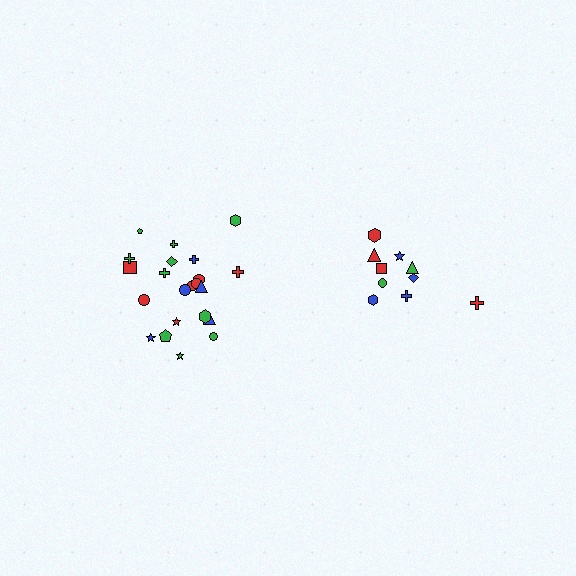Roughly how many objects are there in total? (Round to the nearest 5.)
Roughly 30 objects in total.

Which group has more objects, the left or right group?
The left group.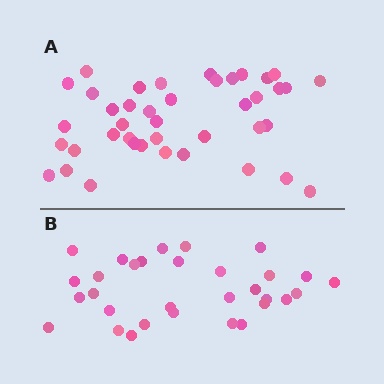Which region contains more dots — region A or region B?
Region A (the top region) has more dots.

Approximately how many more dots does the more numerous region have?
Region A has roughly 10 or so more dots than region B.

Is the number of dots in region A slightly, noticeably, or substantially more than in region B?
Region A has noticeably more, but not dramatically so. The ratio is roughly 1.3 to 1.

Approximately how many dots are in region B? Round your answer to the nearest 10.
About 30 dots. (The exact count is 31, which rounds to 30.)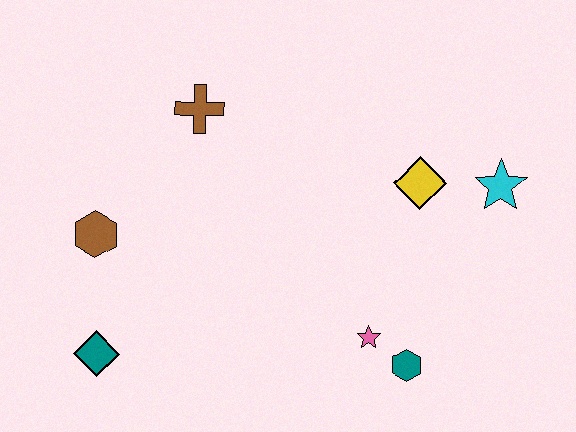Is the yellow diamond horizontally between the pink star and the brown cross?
No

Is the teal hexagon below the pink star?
Yes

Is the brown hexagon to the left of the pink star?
Yes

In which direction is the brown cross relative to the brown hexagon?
The brown cross is above the brown hexagon.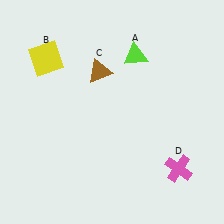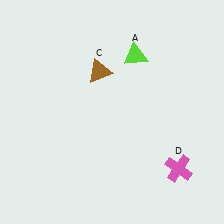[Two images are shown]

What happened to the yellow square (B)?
The yellow square (B) was removed in Image 2. It was in the top-left area of Image 1.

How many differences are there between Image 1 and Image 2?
There is 1 difference between the two images.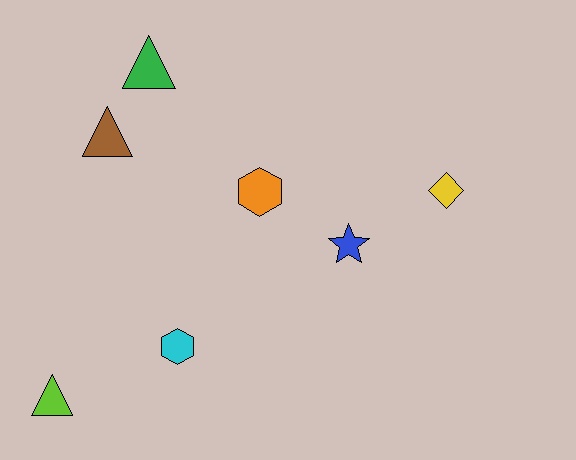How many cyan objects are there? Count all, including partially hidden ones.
There is 1 cyan object.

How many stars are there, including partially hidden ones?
There is 1 star.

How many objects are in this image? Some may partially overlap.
There are 7 objects.